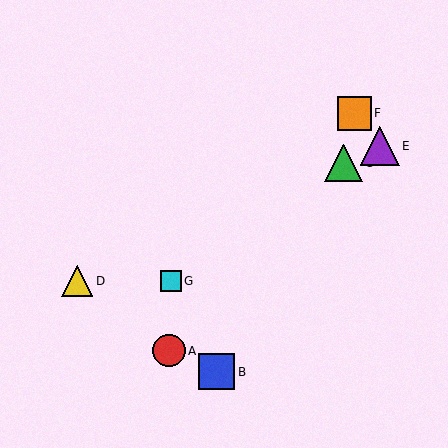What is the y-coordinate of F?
Object F is at y≈113.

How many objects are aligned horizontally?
2 objects (D, G) are aligned horizontally.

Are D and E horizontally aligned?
No, D is at y≈281 and E is at y≈146.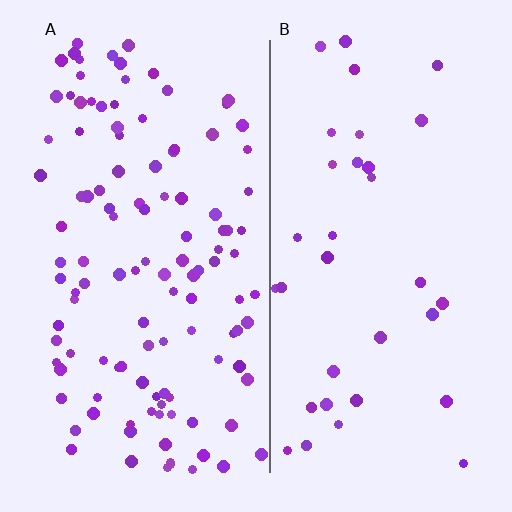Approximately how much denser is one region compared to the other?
Approximately 3.4× — region A over region B.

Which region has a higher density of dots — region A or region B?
A (the left).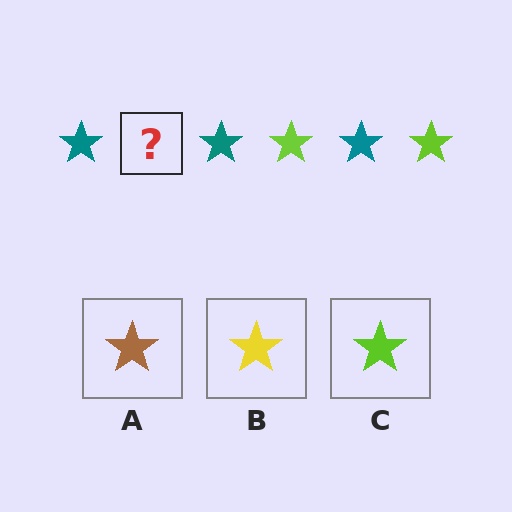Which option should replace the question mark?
Option C.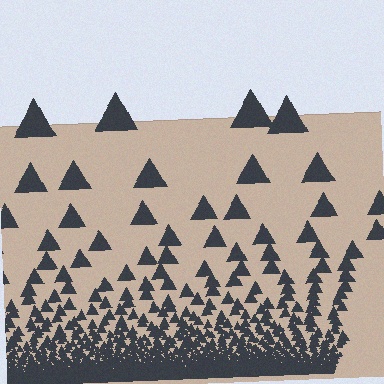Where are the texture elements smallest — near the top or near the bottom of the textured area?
Near the bottom.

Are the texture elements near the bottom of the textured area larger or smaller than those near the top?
Smaller. The gradient is inverted — elements near the bottom are smaller and denser.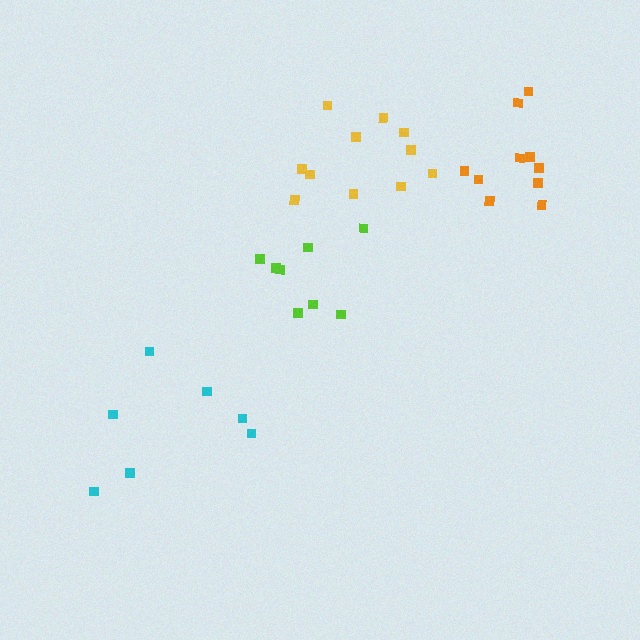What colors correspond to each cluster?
The clusters are colored: yellow, cyan, lime, orange.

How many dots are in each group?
Group 1: 11 dots, Group 2: 7 dots, Group 3: 8 dots, Group 4: 10 dots (36 total).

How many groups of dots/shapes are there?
There are 4 groups.